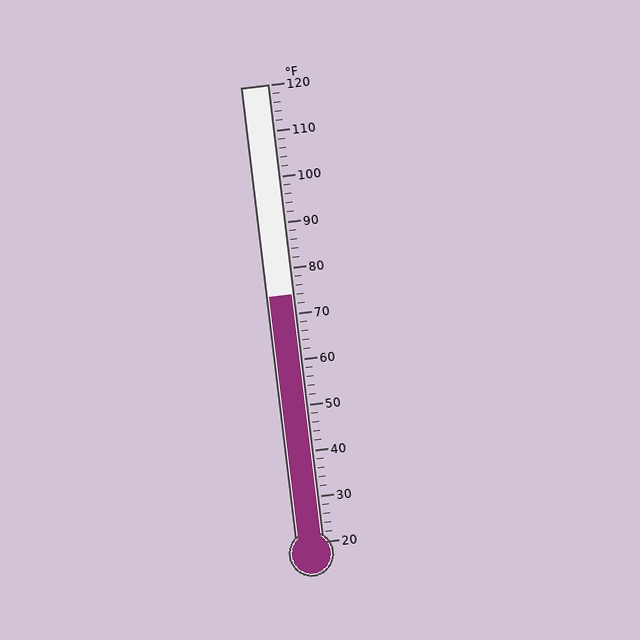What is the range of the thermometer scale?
The thermometer scale ranges from 20°F to 120°F.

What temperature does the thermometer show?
The thermometer shows approximately 74°F.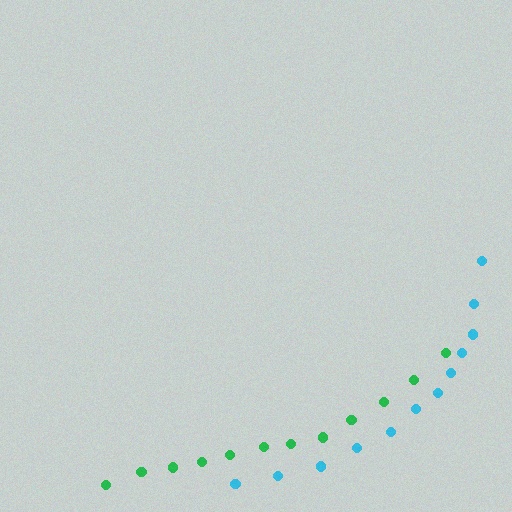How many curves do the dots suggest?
There are 2 distinct paths.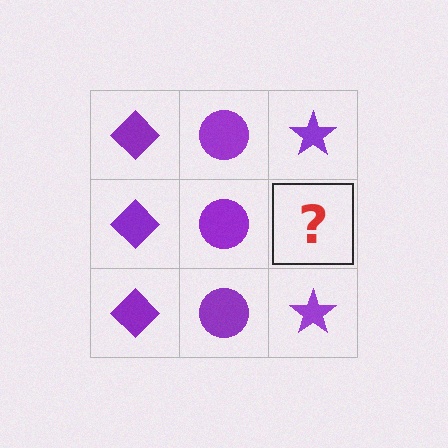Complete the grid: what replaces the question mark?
The question mark should be replaced with a purple star.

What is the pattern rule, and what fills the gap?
The rule is that each column has a consistent shape. The gap should be filled with a purple star.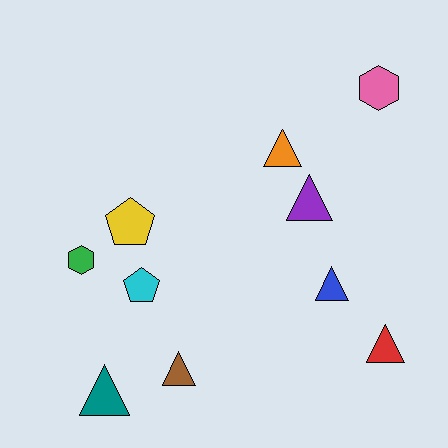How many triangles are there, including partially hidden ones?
There are 6 triangles.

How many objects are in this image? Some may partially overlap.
There are 10 objects.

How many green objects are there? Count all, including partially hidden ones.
There is 1 green object.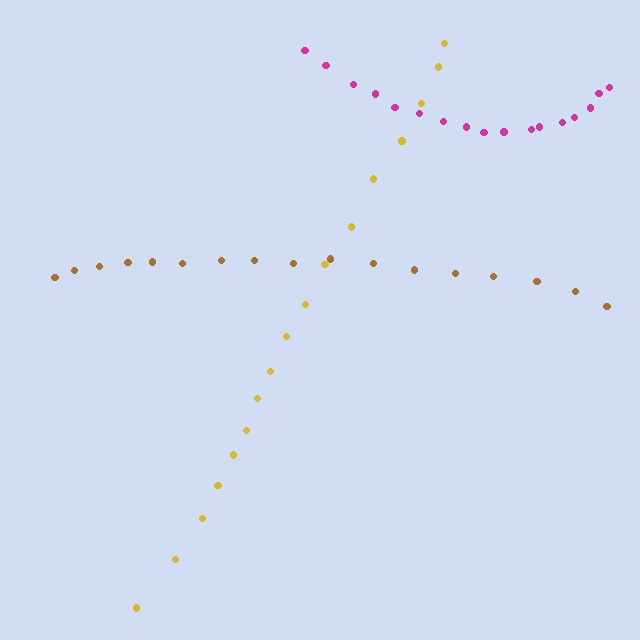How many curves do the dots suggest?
There are 3 distinct paths.